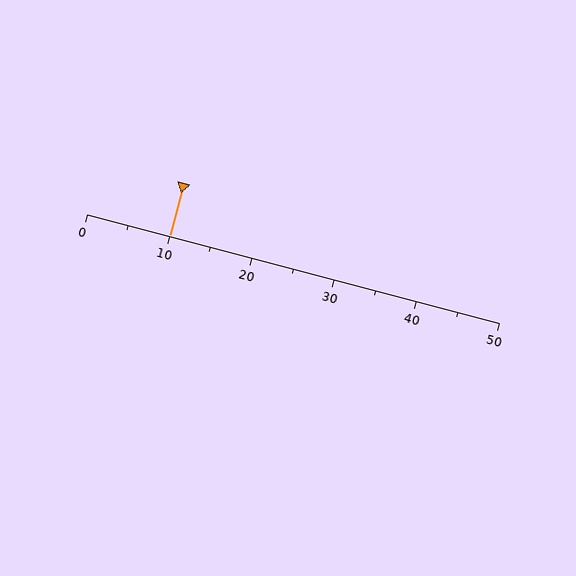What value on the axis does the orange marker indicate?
The marker indicates approximately 10.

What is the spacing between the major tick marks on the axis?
The major ticks are spaced 10 apart.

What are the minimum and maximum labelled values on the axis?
The axis runs from 0 to 50.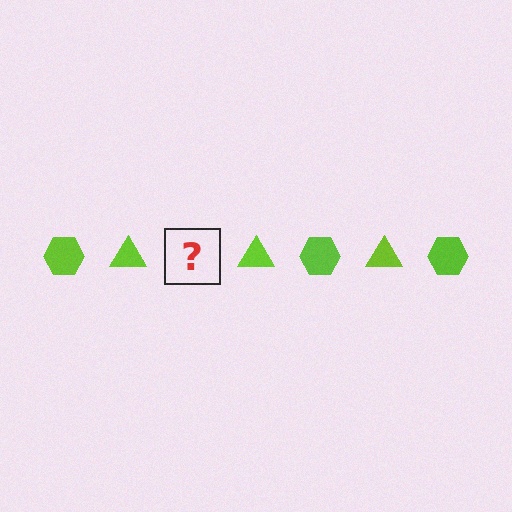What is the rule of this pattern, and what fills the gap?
The rule is that the pattern cycles through hexagon, triangle shapes in lime. The gap should be filled with a lime hexagon.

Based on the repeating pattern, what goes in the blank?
The blank should be a lime hexagon.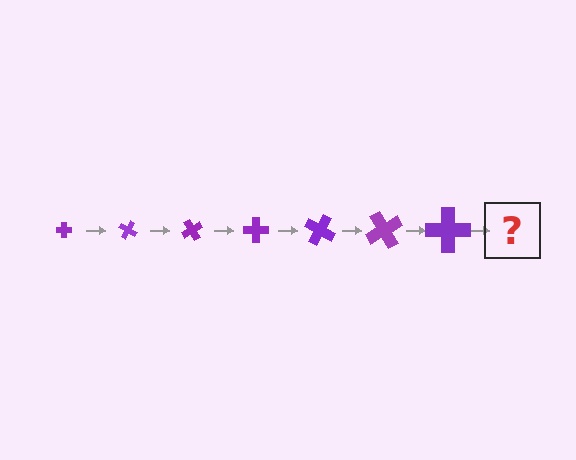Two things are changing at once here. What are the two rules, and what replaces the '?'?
The two rules are that the cross grows larger each step and it rotates 30 degrees each step. The '?' should be a cross, larger than the previous one and rotated 210 degrees from the start.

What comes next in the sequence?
The next element should be a cross, larger than the previous one and rotated 210 degrees from the start.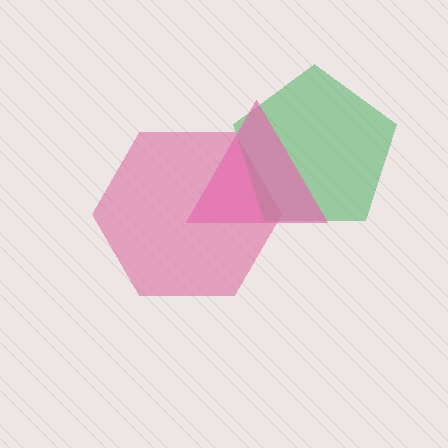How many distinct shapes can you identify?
There are 3 distinct shapes: a magenta hexagon, a green pentagon, a pink triangle.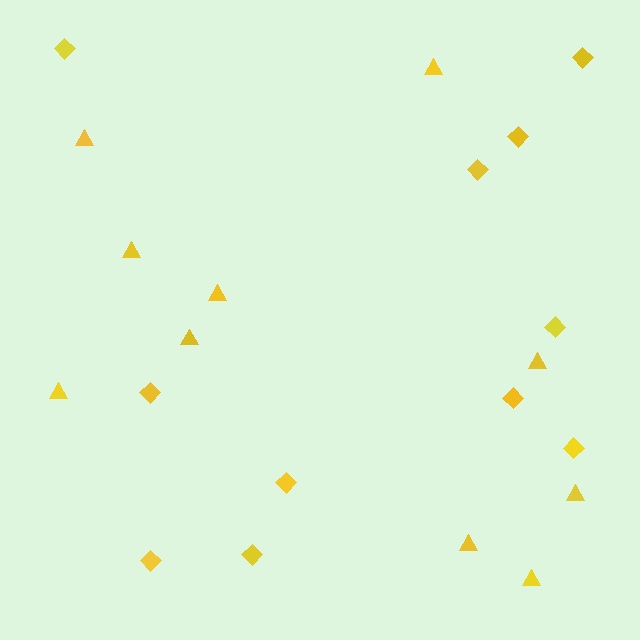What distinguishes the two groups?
There are 2 groups: one group of diamonds (11) and one group of triangles (10).